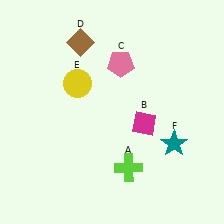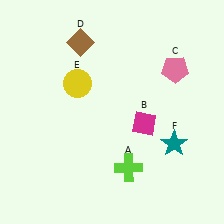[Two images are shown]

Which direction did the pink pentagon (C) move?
The pink pentagon (C) moved right.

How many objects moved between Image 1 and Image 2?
1 object moved between the two images.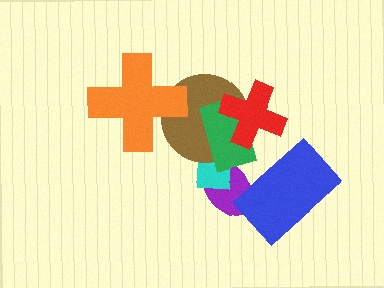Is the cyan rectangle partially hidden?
Yes, it is partially covered by another shape.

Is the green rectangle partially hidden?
Yes, it is partially covered by another shape.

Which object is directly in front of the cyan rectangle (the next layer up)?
The brown circle is directly in front of the cyan rectangle.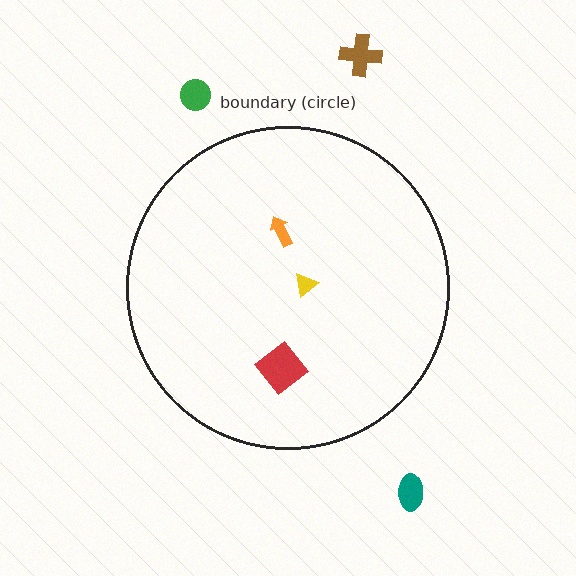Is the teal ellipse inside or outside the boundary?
Outside.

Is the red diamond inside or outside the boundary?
Inside.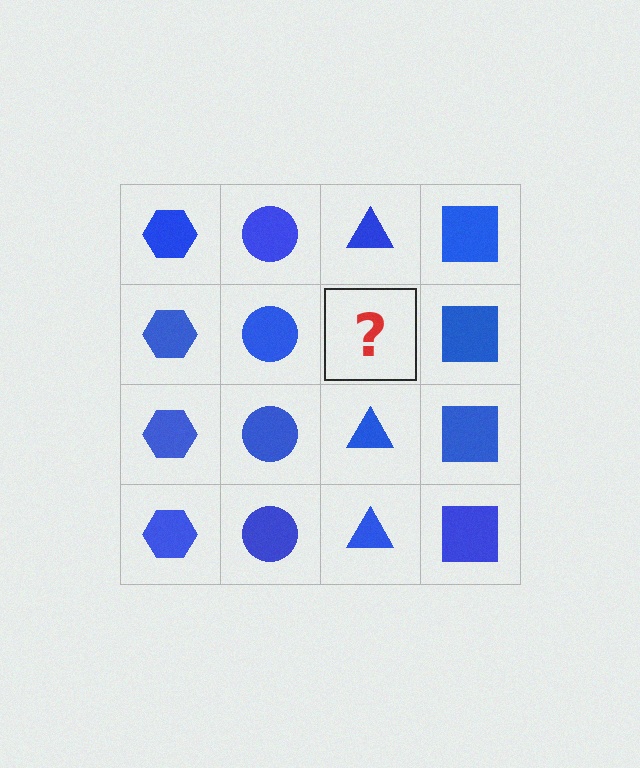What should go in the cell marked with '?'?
The missing cell should contain a blue triangle.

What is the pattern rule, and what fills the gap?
The rule is that each column has a consistent shape. The gap should be filled with a blue triangle.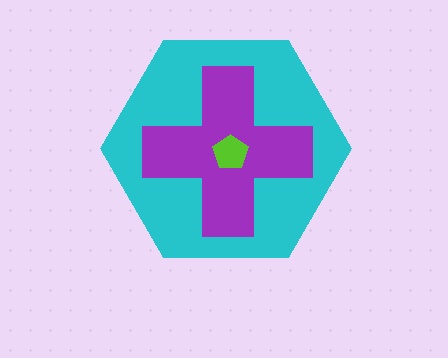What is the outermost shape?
The cyan hexagon.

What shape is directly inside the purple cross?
The lime pentagon.